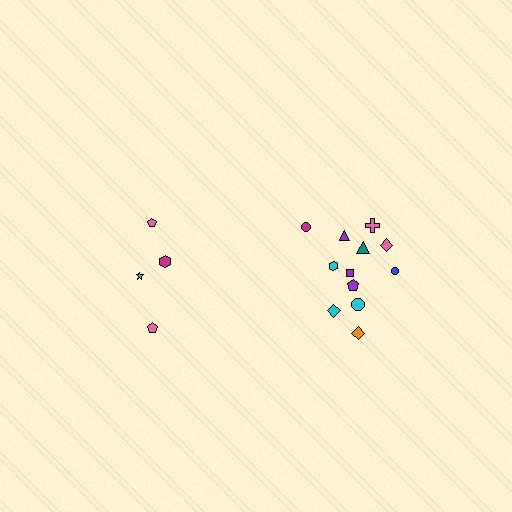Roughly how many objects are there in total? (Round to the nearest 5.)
Roughly 15 objects in total.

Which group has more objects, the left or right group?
The right group.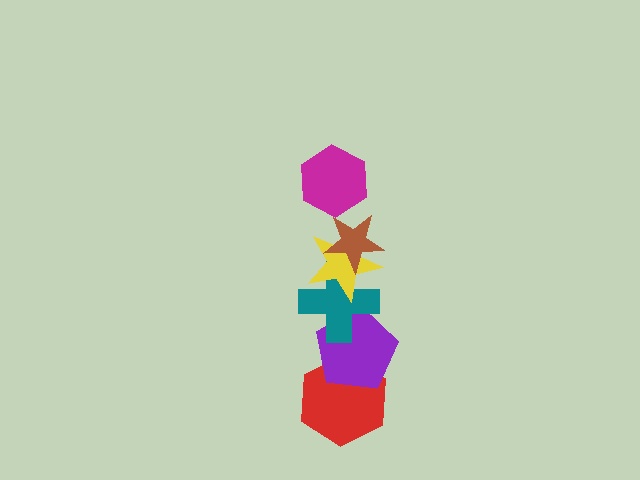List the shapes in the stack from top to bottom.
From top to bottom: the magenta hexagon, the brown star, the yellow star, the teal cross, the purple pentagon, the red hexagon.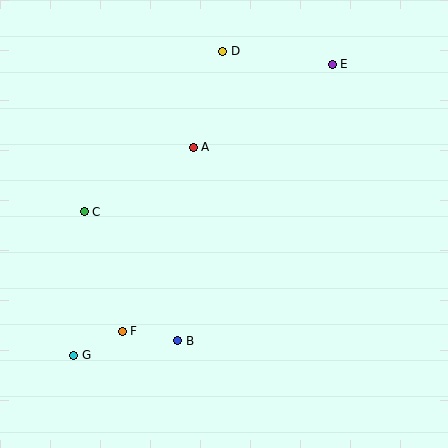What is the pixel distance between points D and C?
The distance between D and C is 212 pixels.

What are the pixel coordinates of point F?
Point F is at (122, 331).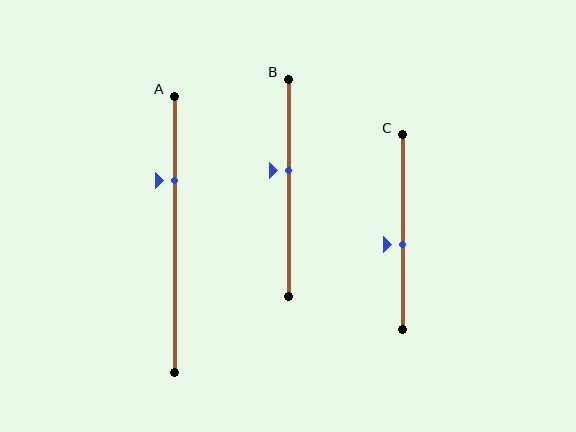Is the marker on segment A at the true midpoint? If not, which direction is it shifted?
No, the marker on segment A is shifted upward by about 20% of the segment length.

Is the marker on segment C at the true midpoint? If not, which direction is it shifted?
No, the marker on segment C is shifted downward by about 6% of the segment length.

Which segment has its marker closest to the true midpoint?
Segment C has its marker closest to the true midpoint.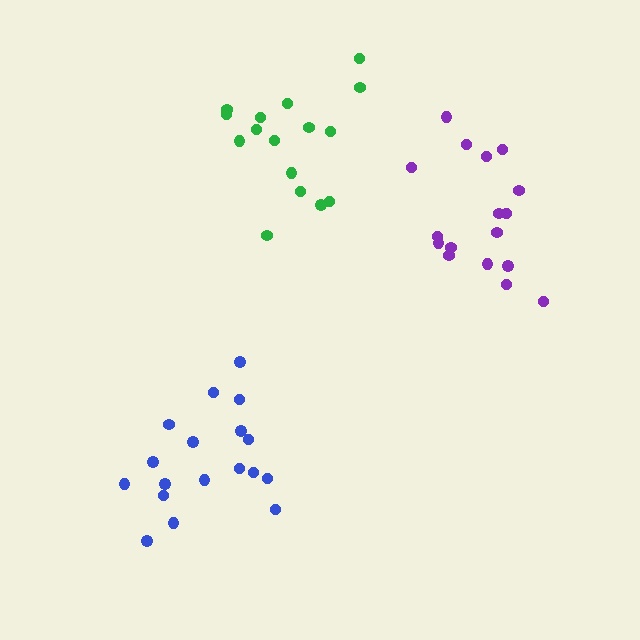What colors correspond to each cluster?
The clusters are colored: purple, green, blue.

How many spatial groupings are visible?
There are 3 spatial groupings.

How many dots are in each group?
Group 1: 17 dots, Group 2: 16 dots, Group 3: 18 dots (51 total).